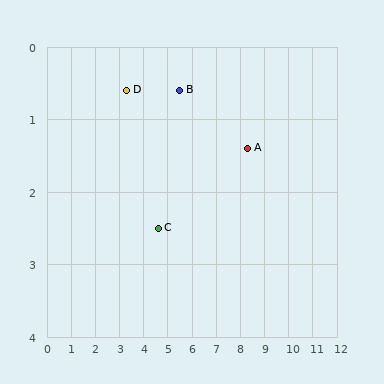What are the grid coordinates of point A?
Point A is at approximately (8.3, 1.4).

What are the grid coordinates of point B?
Point B is at approximately (5.5, 0.6).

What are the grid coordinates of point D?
Point D is at approximately (3.3, 0.6).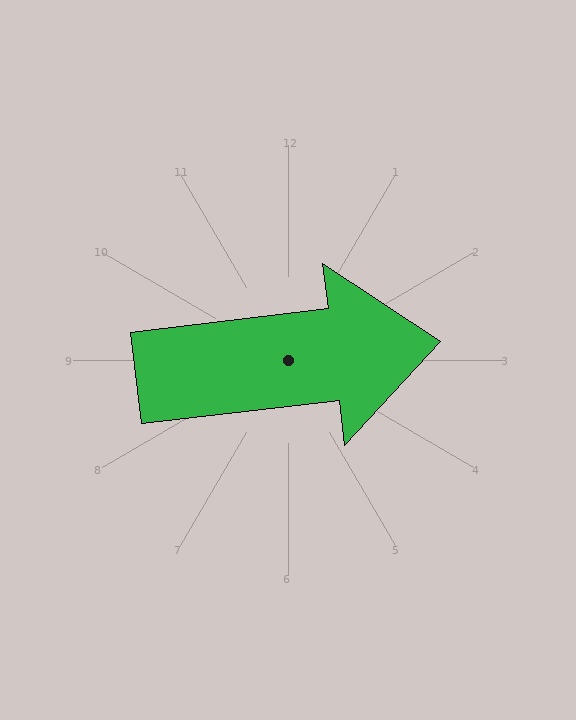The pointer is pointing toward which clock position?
Roughly 3 o'clock.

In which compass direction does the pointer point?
East.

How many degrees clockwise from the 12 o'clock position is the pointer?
Approximately 83 degrees.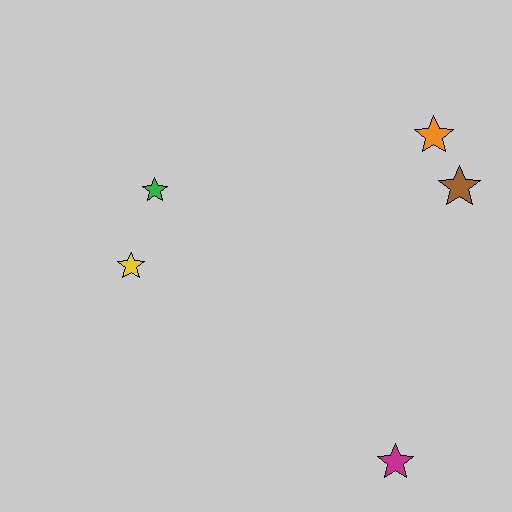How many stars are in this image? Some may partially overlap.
There are 5 stars.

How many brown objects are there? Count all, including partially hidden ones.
There is 1 brown object.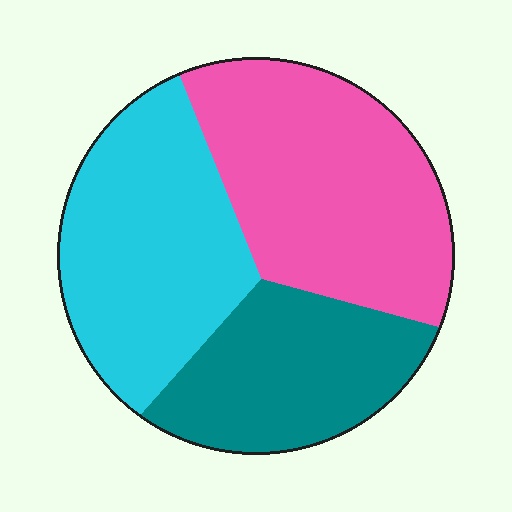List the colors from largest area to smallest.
From largest to smallest: pink, cyan, teal.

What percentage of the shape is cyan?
Cyan covers 35% of the shape.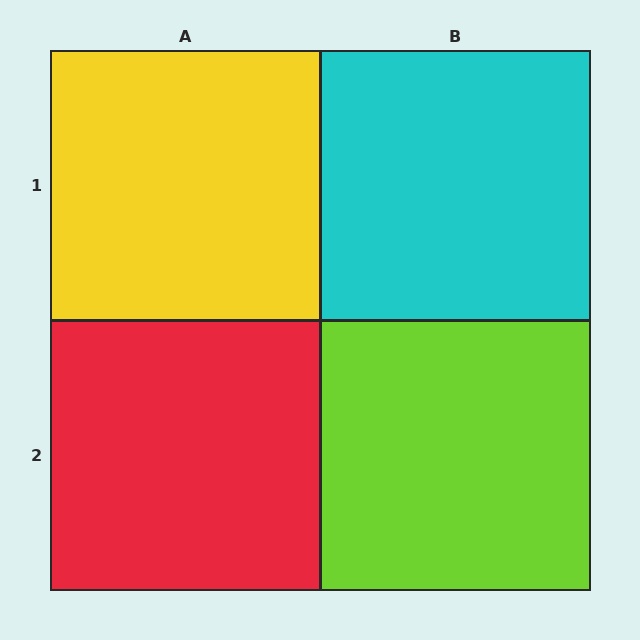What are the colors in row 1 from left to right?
Yellow, cyan.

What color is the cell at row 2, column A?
Red.